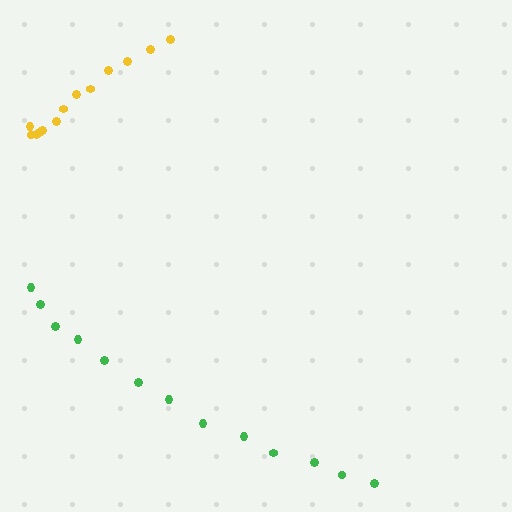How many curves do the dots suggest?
There are 2 distinct paths.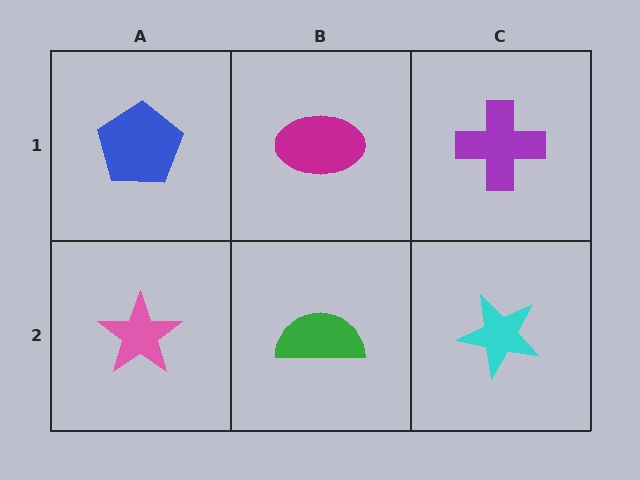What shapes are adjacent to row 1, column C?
A cyan star (row 2, column C), a magenta ellipse (row 1, column B).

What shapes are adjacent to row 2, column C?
A purple cross (row 1, column C), a green semicircle (row 2, column B).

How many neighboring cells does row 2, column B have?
3.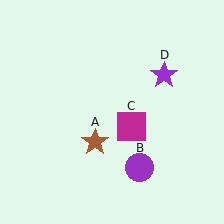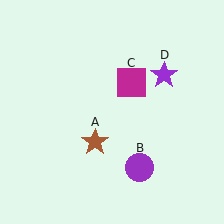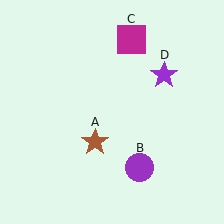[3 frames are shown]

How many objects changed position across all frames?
1 object changed position: magenta square (object C).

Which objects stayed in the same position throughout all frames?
Brown star (object A) and purple circle (object B) and purple star (object D) remained stationary.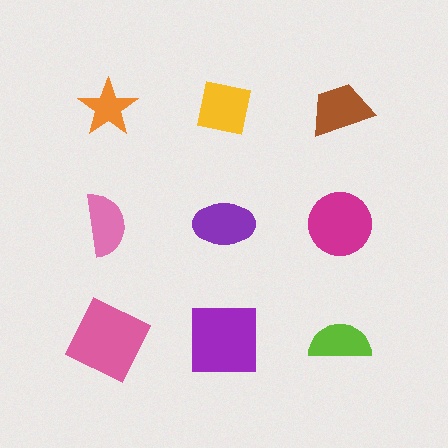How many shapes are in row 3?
3 shapes.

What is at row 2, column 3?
A magenta circle.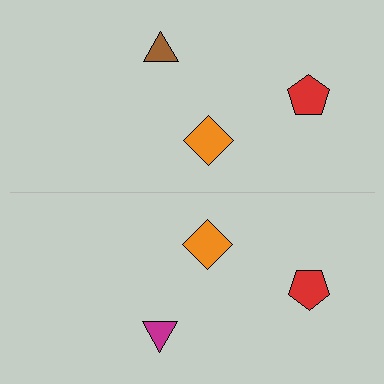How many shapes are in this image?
There are 6 shapes in this image.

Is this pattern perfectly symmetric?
No, the pattern is not perfectly symmetric. The magenta triangle on the bottom side breaks the symmetry — its mirror counterpart is brown.